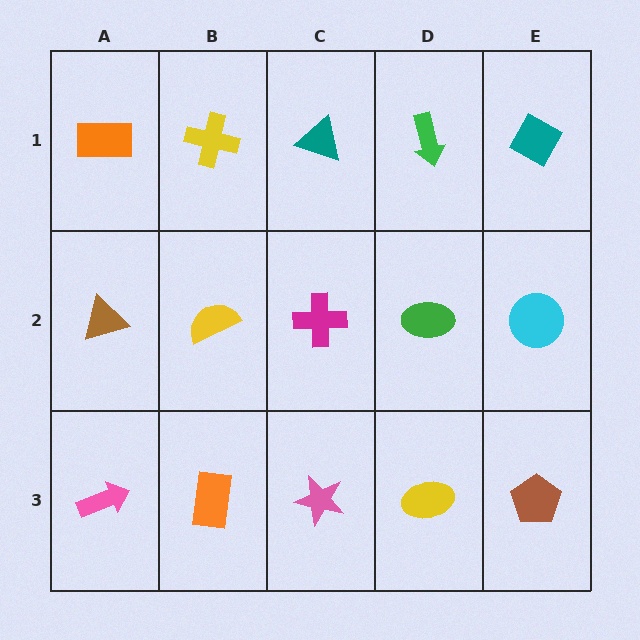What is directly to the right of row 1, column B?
A teal triangle.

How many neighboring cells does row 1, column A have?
2.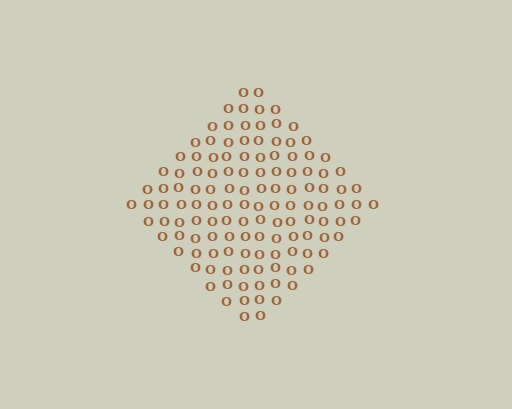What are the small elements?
The small elements are letter O's.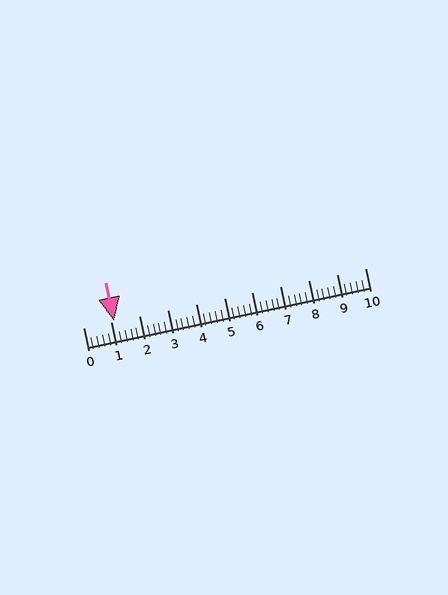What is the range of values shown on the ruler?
The ruler shows values from 0 to 10.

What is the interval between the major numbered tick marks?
The major tick marks are spaced 1 units apart.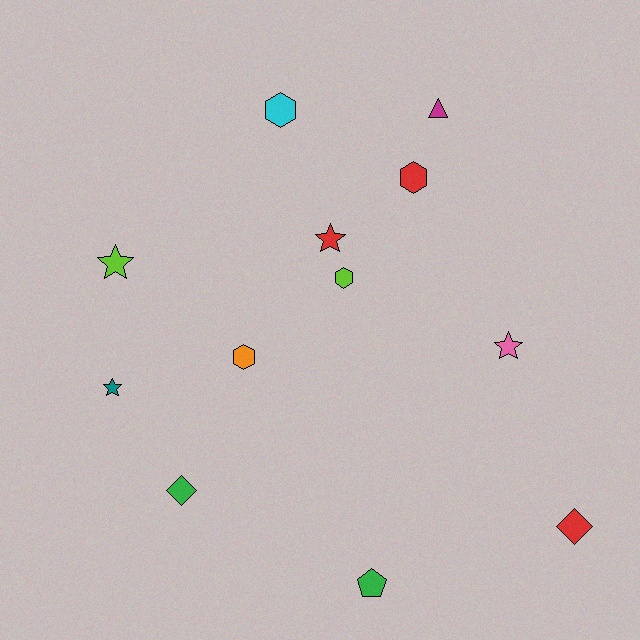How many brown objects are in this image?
There are no brown objects.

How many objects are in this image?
There are 12 objects.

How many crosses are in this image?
There are no crosses.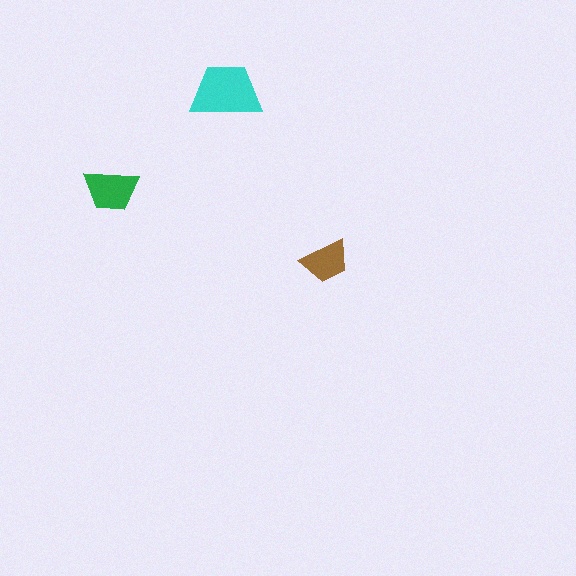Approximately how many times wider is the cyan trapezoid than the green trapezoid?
About 1.5 times wider.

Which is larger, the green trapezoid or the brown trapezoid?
The green one.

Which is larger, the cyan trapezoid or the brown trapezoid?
The cyan one.